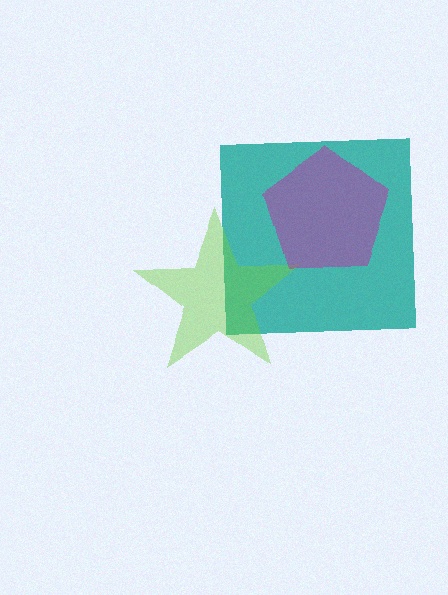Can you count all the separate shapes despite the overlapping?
Yes, there are 3 separate shapes.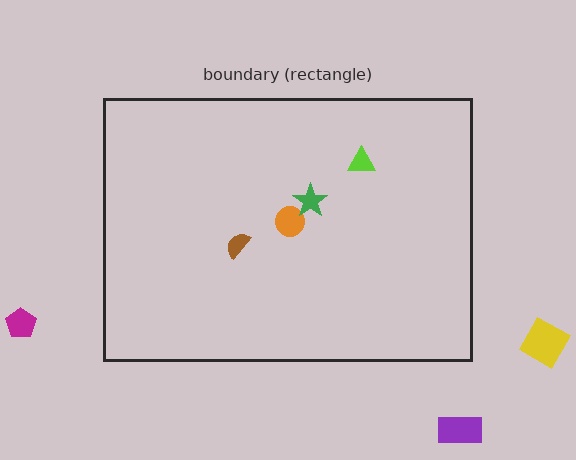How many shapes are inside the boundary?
4 inside, 3 outside.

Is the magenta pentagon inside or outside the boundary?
Outside.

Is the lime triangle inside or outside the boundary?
Inside.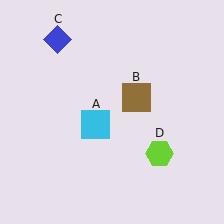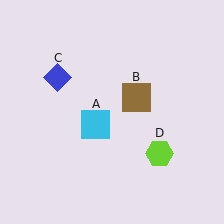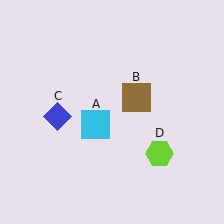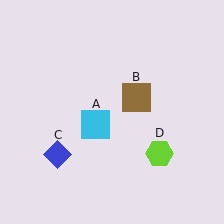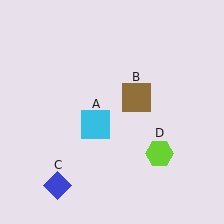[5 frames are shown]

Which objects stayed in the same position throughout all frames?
Cyan square (object A) and brown square (object B) and lime hexagon (object D) remained stationary.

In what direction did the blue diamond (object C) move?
The blue diamond (object C) moved down.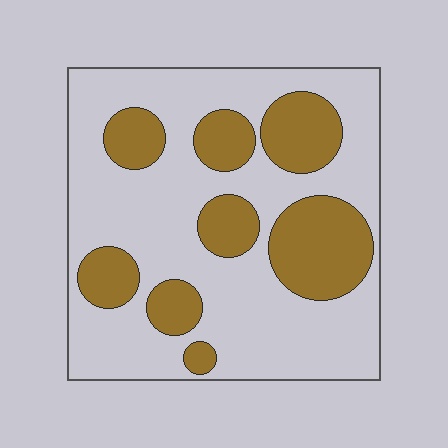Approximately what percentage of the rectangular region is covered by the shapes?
Approximately 30%.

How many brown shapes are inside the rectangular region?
8.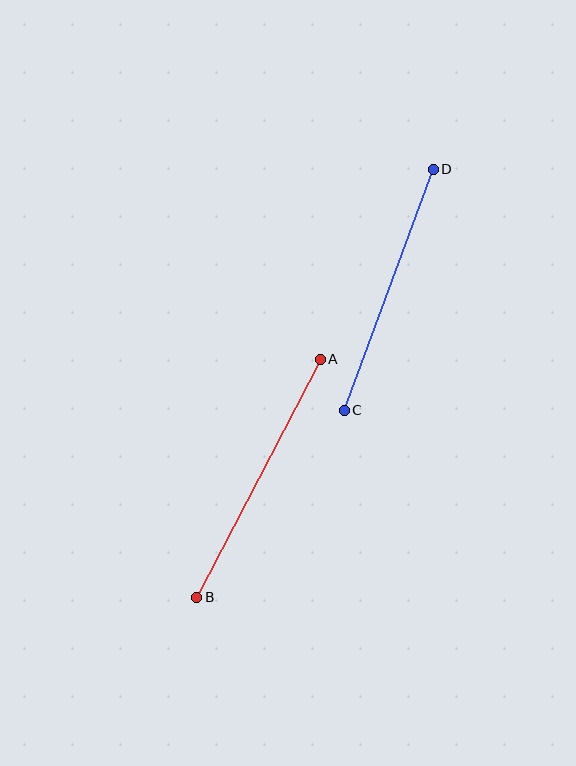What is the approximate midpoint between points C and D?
The midpoint is at approximately (389, 290) pixels.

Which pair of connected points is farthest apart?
Points A and B are farthest apart.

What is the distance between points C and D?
The distance is approximately 257 pixels.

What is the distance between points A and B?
The distance is approximately 268 pixels.